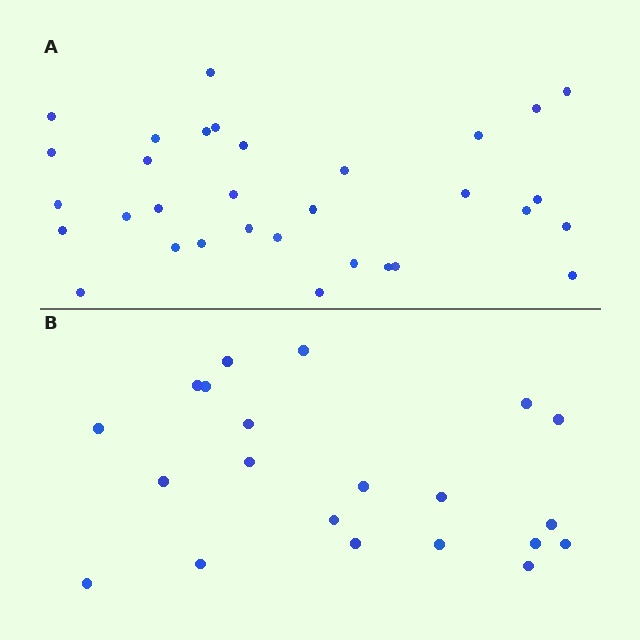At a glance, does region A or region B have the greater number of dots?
Region A (the top region) has more dots.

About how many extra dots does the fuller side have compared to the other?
Region A has roughly 12 or so more dots than region B.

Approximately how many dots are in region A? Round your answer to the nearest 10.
About 30 dots. (The exact count is 32, which rounds to 30.)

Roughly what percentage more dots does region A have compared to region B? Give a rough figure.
About 50% more.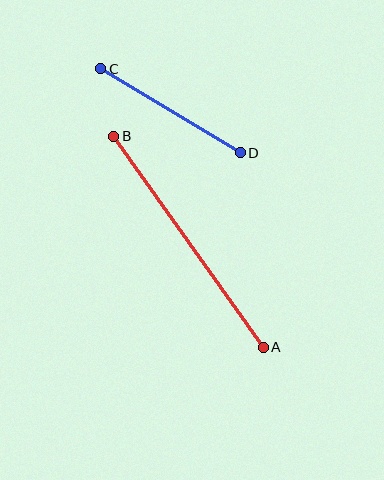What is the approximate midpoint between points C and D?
The midpoint is at approximately (170, 111) pixels.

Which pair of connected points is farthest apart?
Points A and B are farthest apart.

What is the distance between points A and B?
The distance is approximately 258 pixels.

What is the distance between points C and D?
The distance is approximately 163 pixels.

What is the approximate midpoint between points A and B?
The midpoint is at approximately (189, 242) pixels.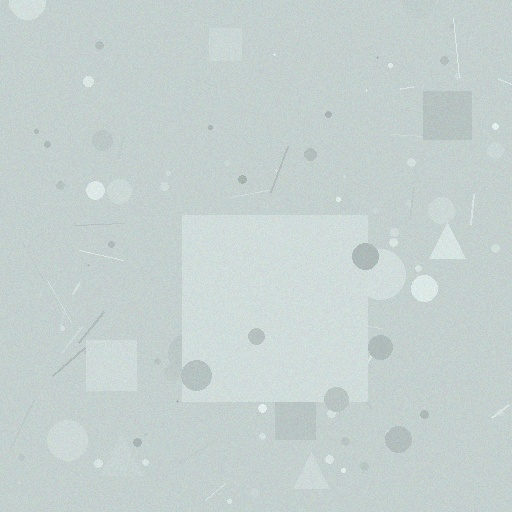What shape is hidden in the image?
A square is hidden in the image.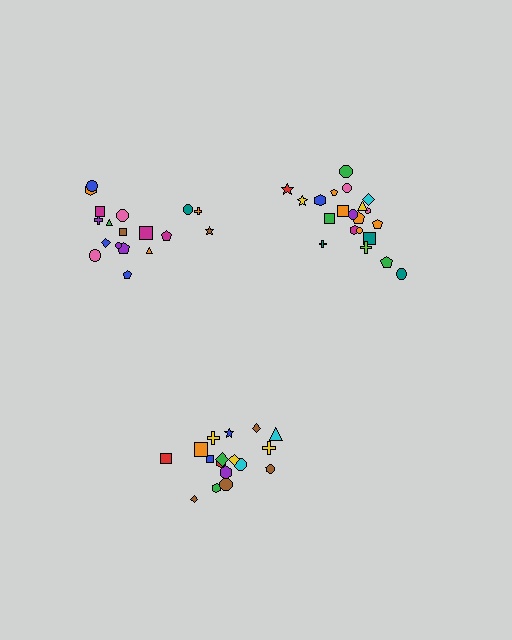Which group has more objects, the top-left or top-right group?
The top-right group.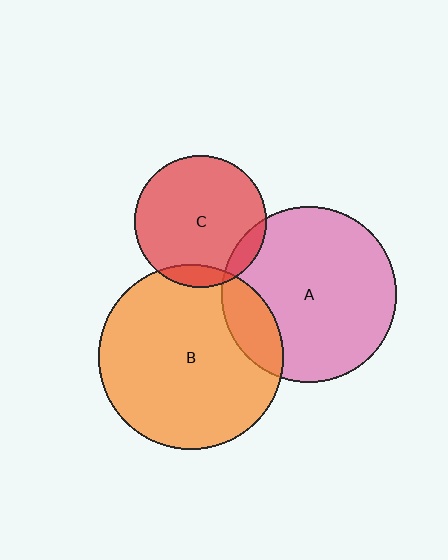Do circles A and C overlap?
Yes.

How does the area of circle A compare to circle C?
Approximately 1.8 times.